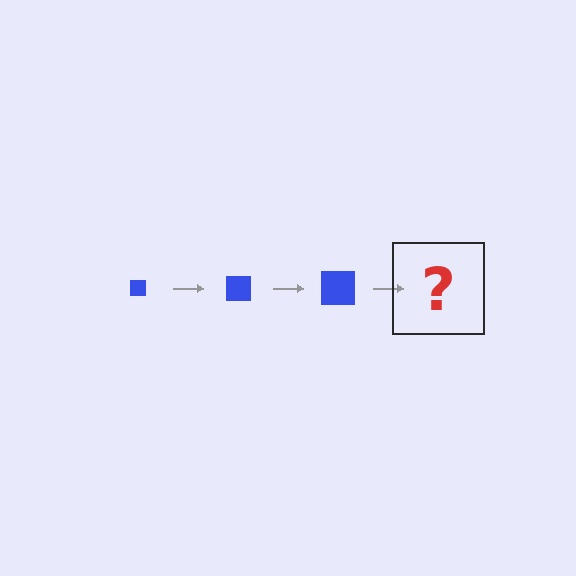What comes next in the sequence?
The next element should be a blue square, larger than the previous one.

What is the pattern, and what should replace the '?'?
The pattern is that the square gets progressively larger each step. The '?' should be a blue square, larger than the previous one.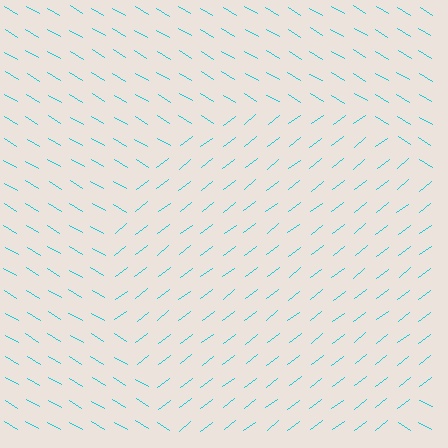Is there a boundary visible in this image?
Yes, there is a texture boundary formed by a change in line orientation.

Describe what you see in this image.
The image is filled with small cyan line segments. A circle region in the image has lines oriented differently from the surrounding lines, creating a visible texture boundary.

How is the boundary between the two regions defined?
The boundary is defined purely by a change in line orientation (approximately 68 degrees difference). All lines are the same color and thickness.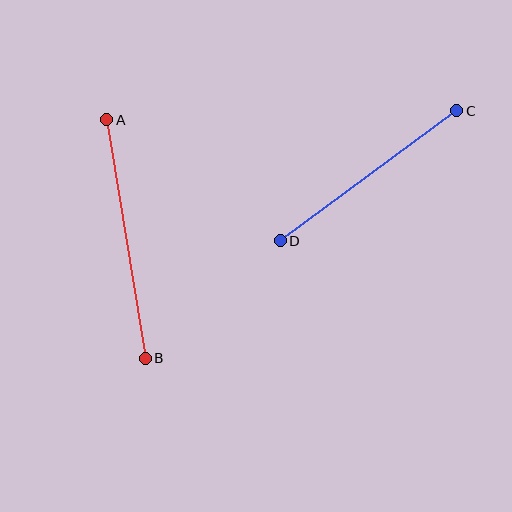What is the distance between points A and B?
The distance is approximately 241 pixels.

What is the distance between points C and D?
The distance is approximately 219 pixels.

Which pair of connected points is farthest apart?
Points A and B are farthest apart.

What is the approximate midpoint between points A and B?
The midpoint is at approximately (126, 239) pixels.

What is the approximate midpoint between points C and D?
The midpoint is at approximately (369, 176) pixels.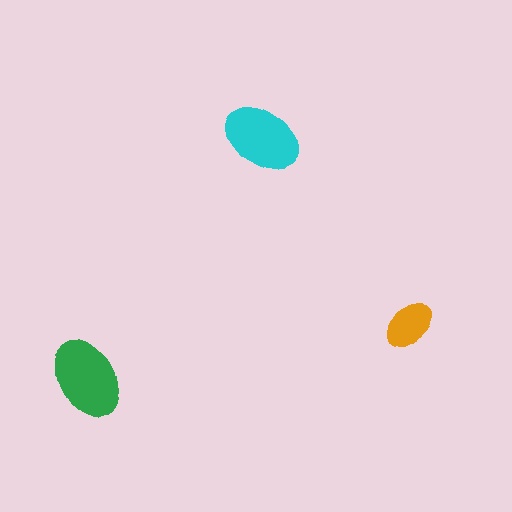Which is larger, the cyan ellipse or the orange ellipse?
The cyan one.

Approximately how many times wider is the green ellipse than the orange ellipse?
About 1.5 times wider.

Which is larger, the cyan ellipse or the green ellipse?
The green one.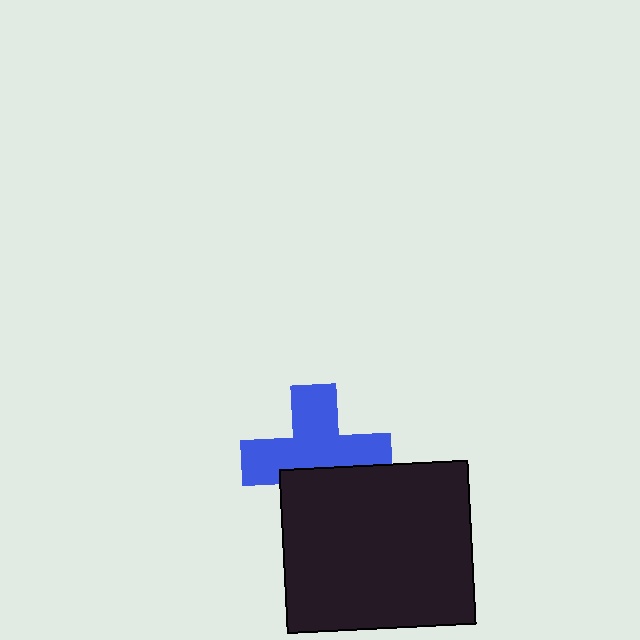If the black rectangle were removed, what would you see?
You would see the complete blue cross.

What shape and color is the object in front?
The object in front is a black rectangle.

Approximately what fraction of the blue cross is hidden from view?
Roughly 34% of the blue cross is hidden behind the black rectangle.